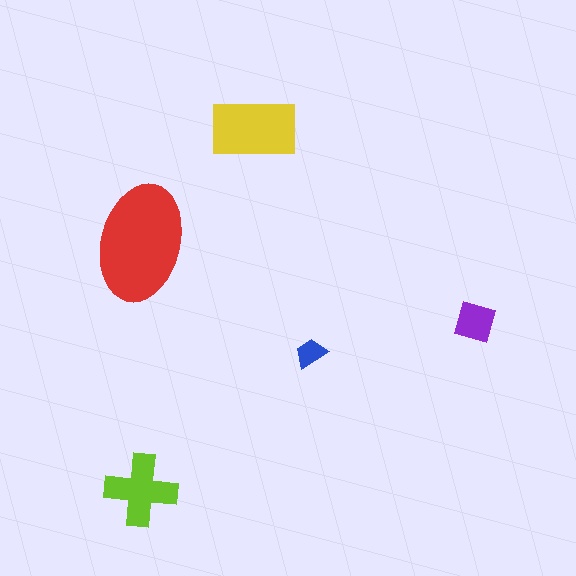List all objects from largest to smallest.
The red ellipse, the yellow rectangle, the lime cross, the purple diamond, the blue trapezoid.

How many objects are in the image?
There are 5 objects in the image.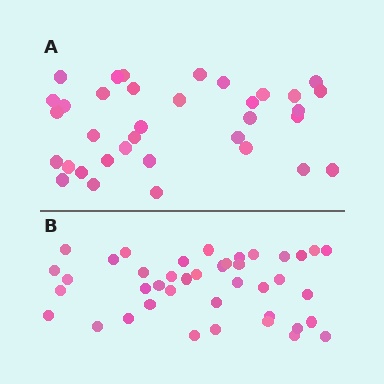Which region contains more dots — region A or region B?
Region B (the bottom region) has more dots.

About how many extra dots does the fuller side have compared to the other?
Region B has about 6 more dots than region A.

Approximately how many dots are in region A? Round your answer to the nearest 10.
About 40 dots. (The exact count is 35, which rounds to 40.)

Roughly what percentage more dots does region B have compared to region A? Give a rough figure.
About 15% more.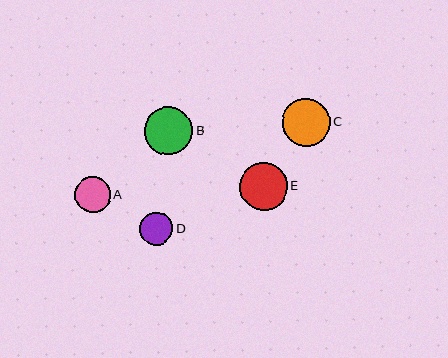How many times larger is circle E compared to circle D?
Circle E is approximately 1.5 times the size of circle D.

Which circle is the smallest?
Circle D is the smallest with a size of approximately 33 pixels.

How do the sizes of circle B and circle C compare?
Circle B and circle C are approximately the same size.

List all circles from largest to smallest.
From largest to smallest: B, E, C, A, D.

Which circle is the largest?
Circle B is the largest with a size of approximately 48 pixels.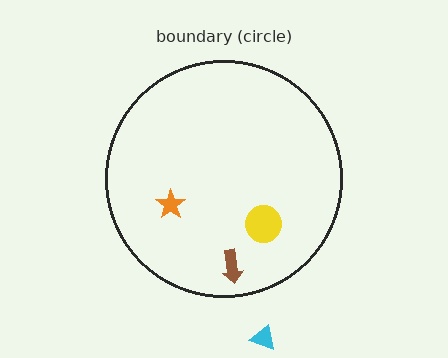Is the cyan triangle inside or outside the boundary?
Outside.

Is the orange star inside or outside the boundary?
Inside.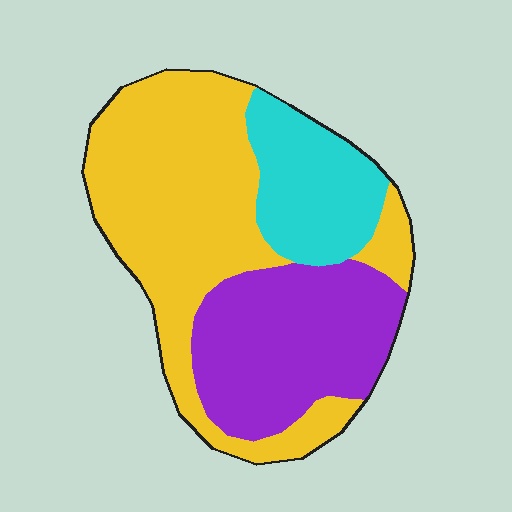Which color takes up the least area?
Cyan, at roughly 20%.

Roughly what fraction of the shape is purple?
Purple covers roughly 30% of the shape.